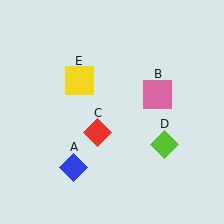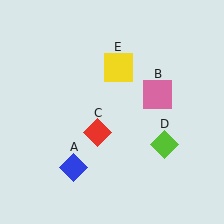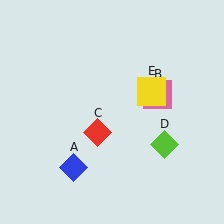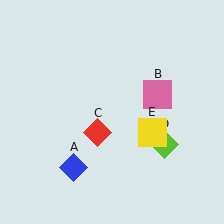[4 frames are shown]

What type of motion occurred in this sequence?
The yellow square (object E) rotated clockwise around the center of the scene.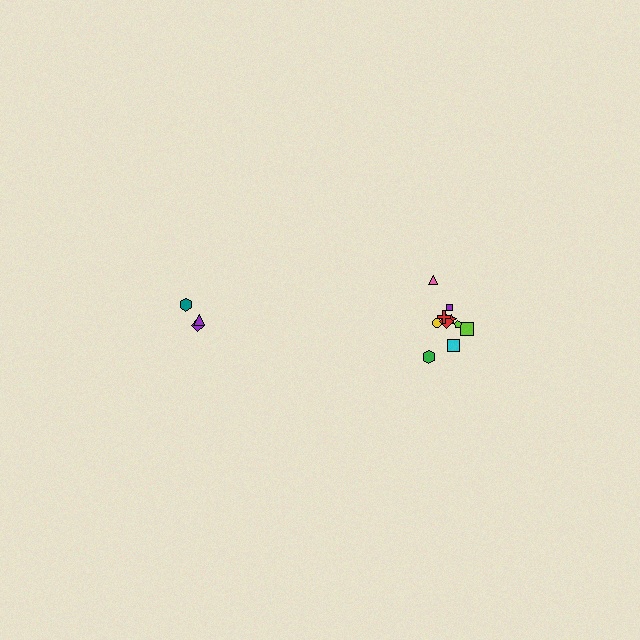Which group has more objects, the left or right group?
The right group.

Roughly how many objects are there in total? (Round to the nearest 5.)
Roughly 15 objects in total.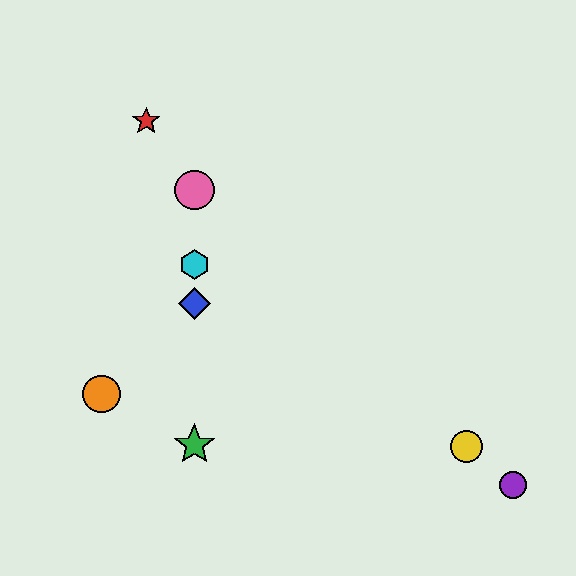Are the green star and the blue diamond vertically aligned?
Yes, both are at x≈194.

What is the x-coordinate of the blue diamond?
The blue diamond is at x≈194.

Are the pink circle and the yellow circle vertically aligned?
No, the pink circle is at x≈194 and the yellow circle is at x≈466.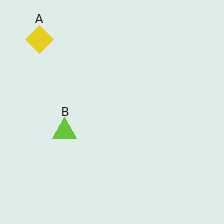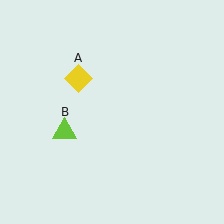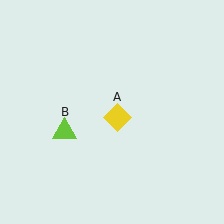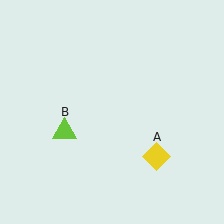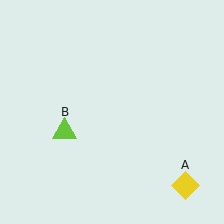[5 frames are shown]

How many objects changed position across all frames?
1 object changed position: yellow diamond (object A).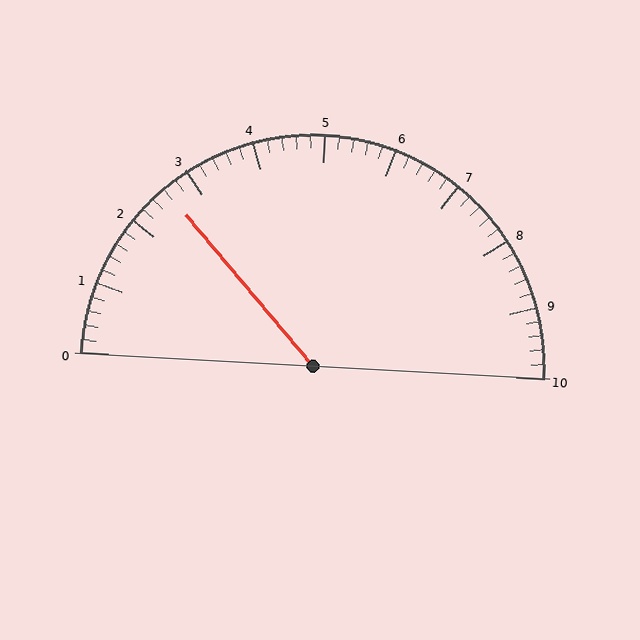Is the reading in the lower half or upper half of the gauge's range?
The reading is in the lower half of the range (0 to 10).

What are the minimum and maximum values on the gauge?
The gauge ranges from 0 to 10.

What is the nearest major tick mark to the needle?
The nearest major tick mark is 3.